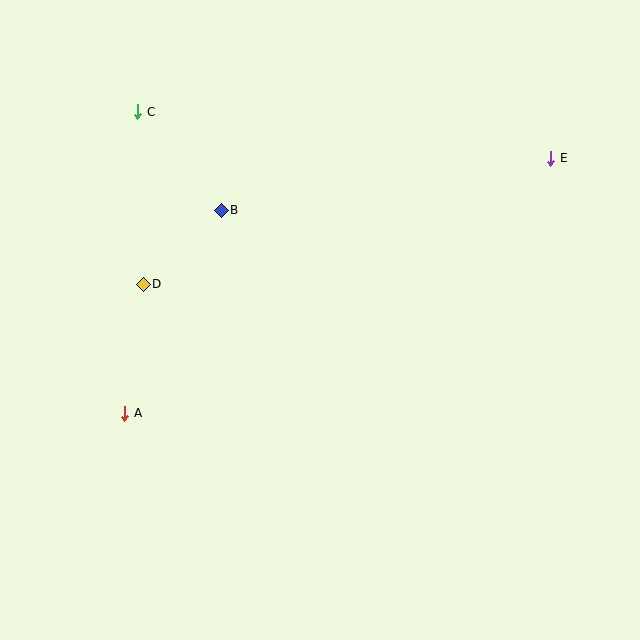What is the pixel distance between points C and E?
The distance between C and E is 416 pixels.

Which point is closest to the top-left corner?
Point C is closest to the top-left corner.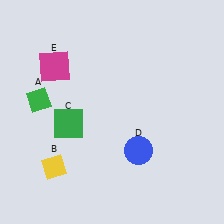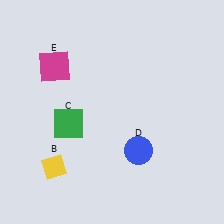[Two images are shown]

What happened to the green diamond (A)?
The green diamond (A) was removed in Image 2. It was in the top-left area of Image 1.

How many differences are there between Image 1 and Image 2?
There is 1 difference between the two images.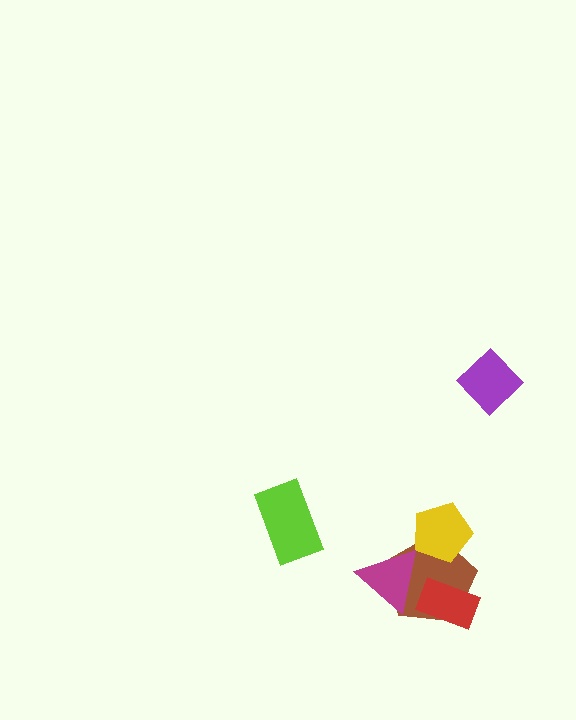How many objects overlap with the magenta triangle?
1 object overlaps with the magenta triangle.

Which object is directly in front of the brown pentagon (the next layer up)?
The red rectangle is directly in front of the brown pentagon.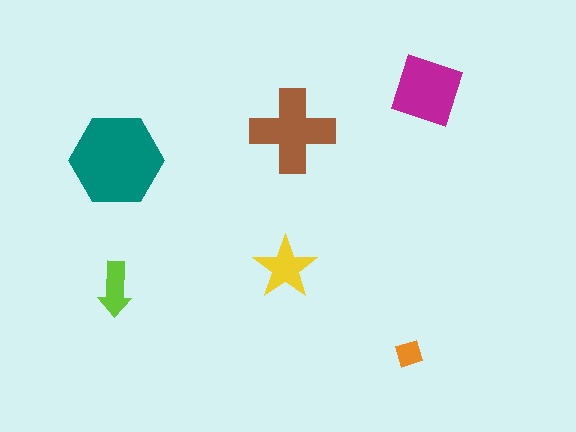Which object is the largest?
The teal hexagon.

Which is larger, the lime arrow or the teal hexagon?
The teal hexagon.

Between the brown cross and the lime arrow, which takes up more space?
The brown cross.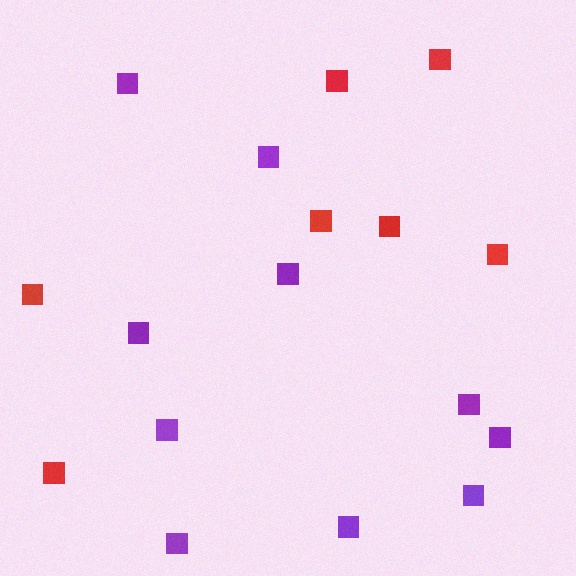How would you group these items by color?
There are 2 groups: one group of purple squares (10) and one group of red squares (7).